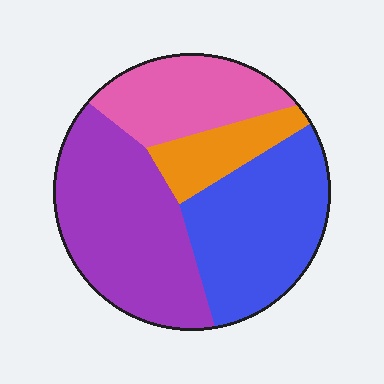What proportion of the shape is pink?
Pink takes up between a sixth and a third of the shape.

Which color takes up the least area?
Orange, at roughly 10%.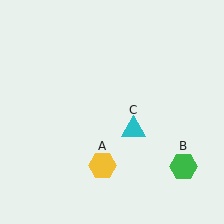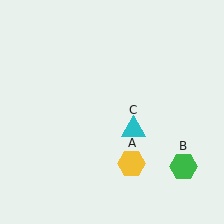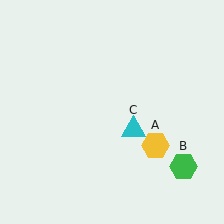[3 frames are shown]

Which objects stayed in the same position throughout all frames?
Green hexagon (object B) and cyan triangle (object C) remained stationary.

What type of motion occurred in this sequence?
The yellow hexagon (object A) rotated counterclockwise around the center of the scene.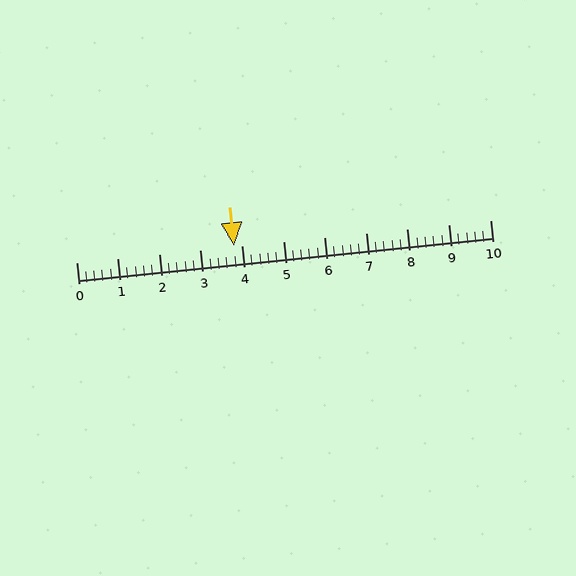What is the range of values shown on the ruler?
The ruler shows values from 0 to 10.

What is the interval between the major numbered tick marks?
The major tick marks are spaced 1 units apart.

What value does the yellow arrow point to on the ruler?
The yellow arrow points to approximately 3.8.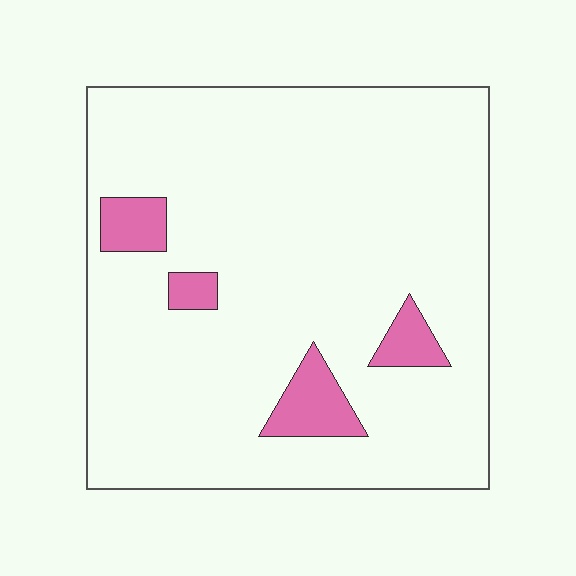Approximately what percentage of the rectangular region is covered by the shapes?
Approximately 10%.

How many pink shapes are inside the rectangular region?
4.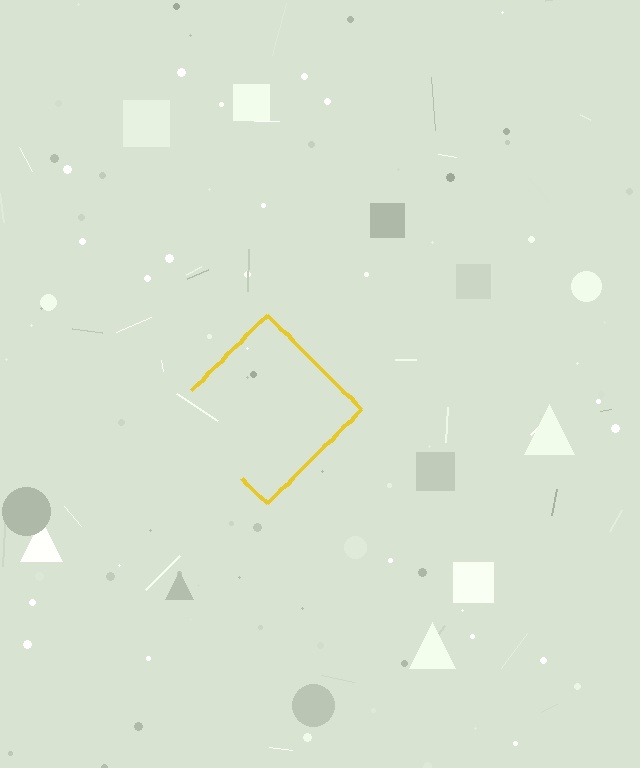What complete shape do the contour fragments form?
The contour fragments form a diamond.